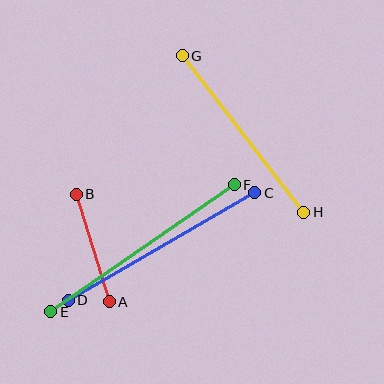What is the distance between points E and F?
The distance is approximately 223 pixels.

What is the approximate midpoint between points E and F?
The midpoint is at approximately (143, 248) pixels.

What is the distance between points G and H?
The distance is approximately 198 pixels.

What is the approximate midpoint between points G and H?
The midpoint is at approximately (243, 134) pixels.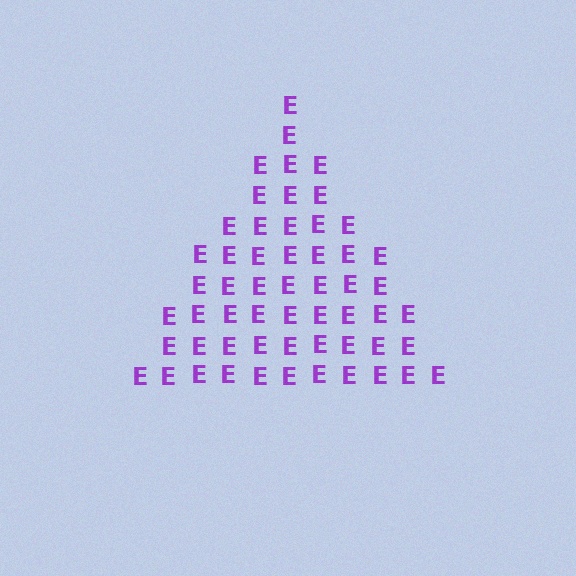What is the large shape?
The large shape is a triangle.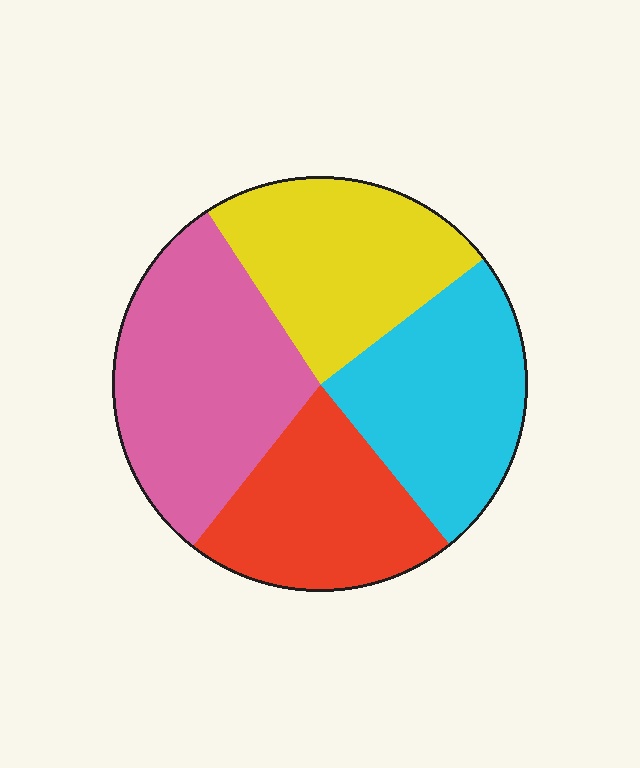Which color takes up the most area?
Pink, at roughly 30%.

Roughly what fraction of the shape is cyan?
Cyan covers 25% of the shape.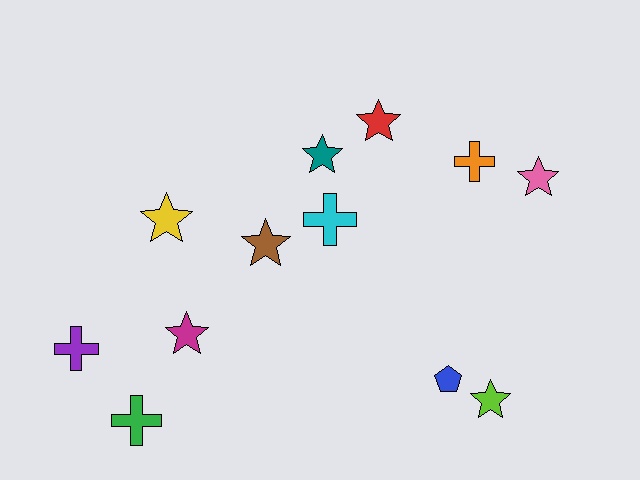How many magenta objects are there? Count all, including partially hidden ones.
There is 1 magenta object.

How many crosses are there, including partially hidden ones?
There are 4 crosses.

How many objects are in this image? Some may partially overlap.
There are 12 objects.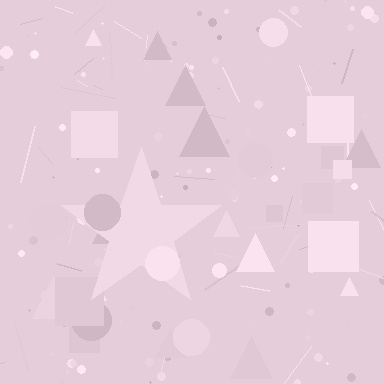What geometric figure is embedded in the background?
A star is embedded in the background.